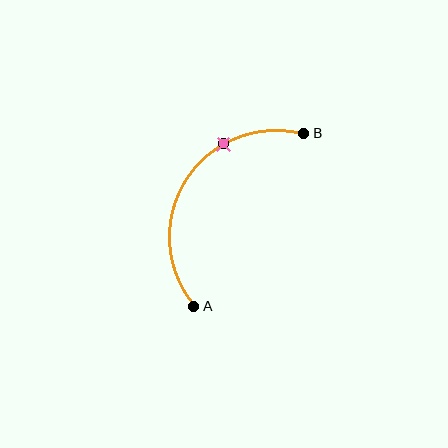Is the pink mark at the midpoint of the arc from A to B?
No. The pink mark lies on the arc but is closer to endpoint B. The arc midpoint would be at the point on the curve equidistant along the arc from both A and B.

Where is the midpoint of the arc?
The arc midpoint is the point on the curve farthest from the straight line joining A and B. It sits to the left of that line.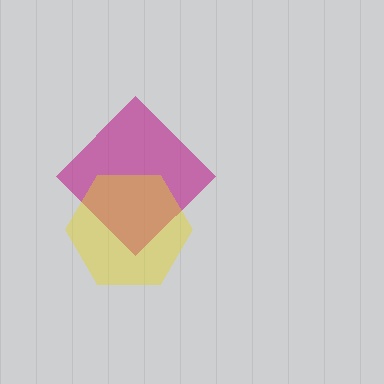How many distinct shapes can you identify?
There are 2 distinct shapes: a magenta diamond, a yellow hexagon.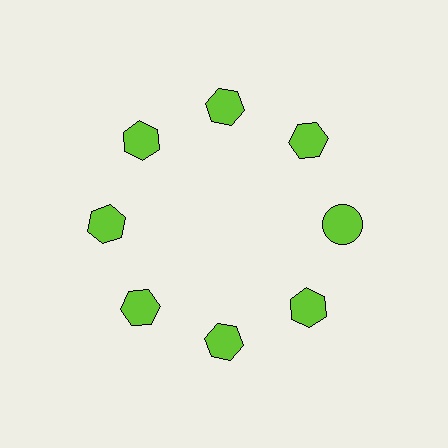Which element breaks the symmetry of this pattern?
The lime circle at roughly the 3 o'clock position breaks the symmetry. All other shapes are lime hexagons.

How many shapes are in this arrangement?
There are 8 shapes arranged in a ring pattern.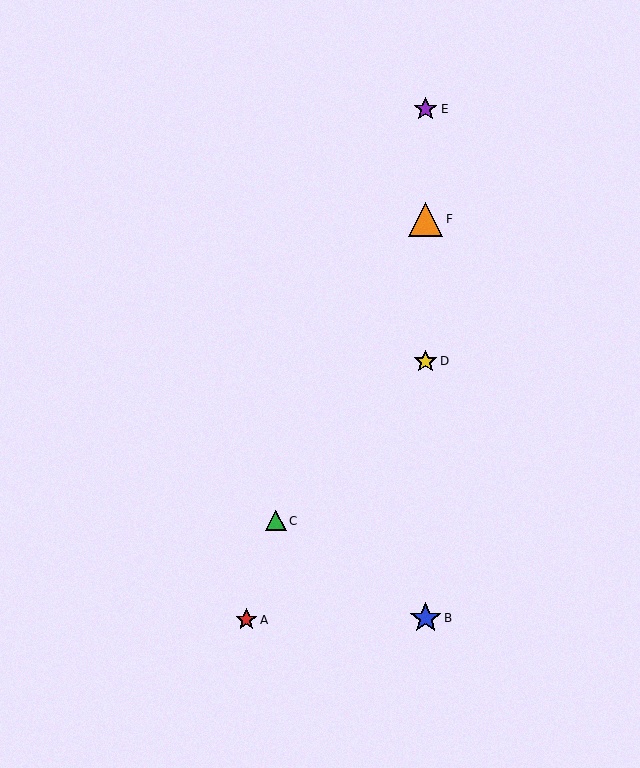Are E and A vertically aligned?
No, E is at x≈426 and A is at x≈246.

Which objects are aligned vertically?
Objects B, D, E, F are aligned vertically.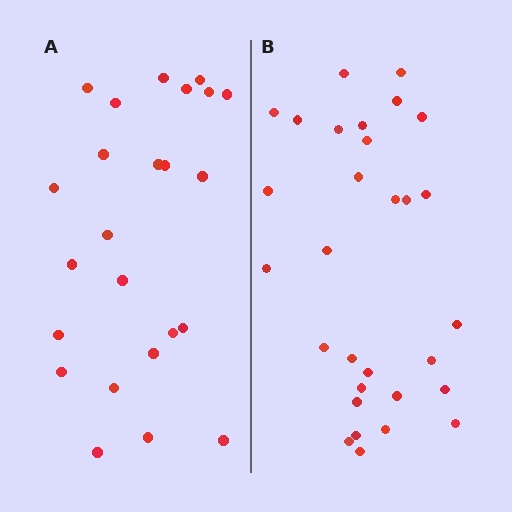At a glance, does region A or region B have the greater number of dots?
Region B (the right region) has more dots.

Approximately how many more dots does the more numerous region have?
Region B has about 6 more dots than region A.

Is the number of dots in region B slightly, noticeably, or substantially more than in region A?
Region B has noticeably more, but not dramatically so. The ratio is roughly 1.2 to 1.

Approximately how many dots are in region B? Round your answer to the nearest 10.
About 30 dots.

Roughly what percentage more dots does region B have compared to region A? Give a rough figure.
About 25% more.